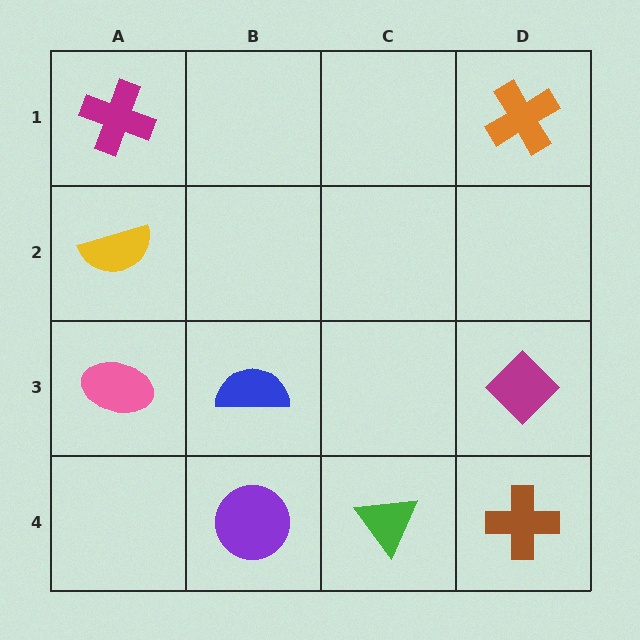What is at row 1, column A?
A magenta cross.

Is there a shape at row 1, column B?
No, that cell is empty.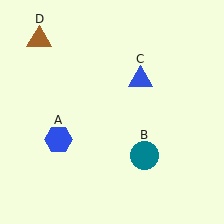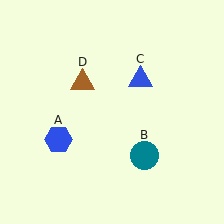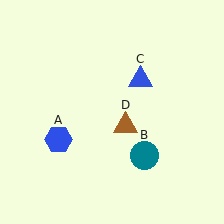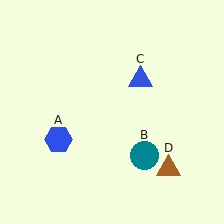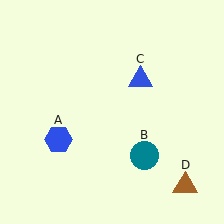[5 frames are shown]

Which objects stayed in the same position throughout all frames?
Blue hexagon (object A) and teal circle (object B) and blue triangle (object C) remained stationary.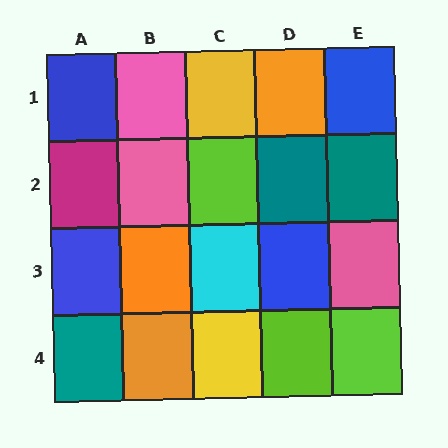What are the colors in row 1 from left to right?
Blue, pink, yellow, orange, blue.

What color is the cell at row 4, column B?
Orange.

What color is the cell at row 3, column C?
Cyan.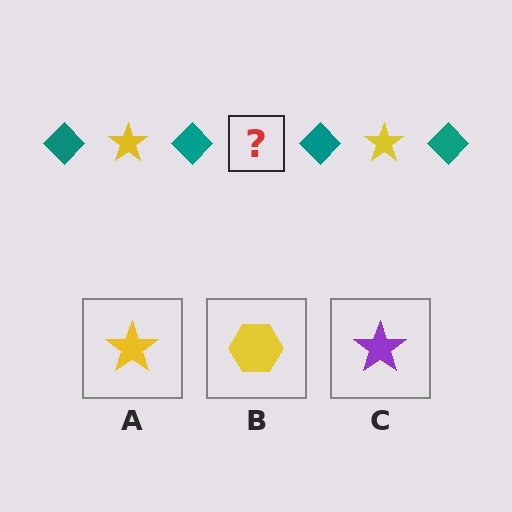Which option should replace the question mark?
Option A.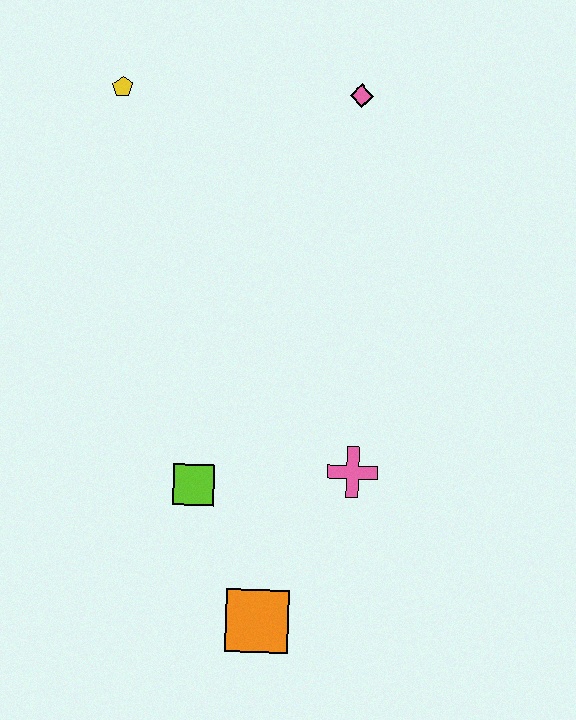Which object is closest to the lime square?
The orange square is closest to the lime square.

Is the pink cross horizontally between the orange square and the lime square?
No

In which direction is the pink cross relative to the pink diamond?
The pink cross is below the pink diamond.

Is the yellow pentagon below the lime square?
No